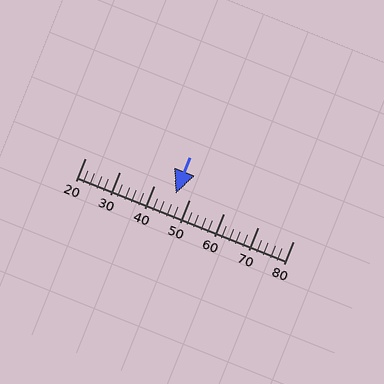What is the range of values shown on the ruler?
The ruler shows values from 20 to 80.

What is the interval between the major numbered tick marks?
The major tick marks are spaced 10 units apart.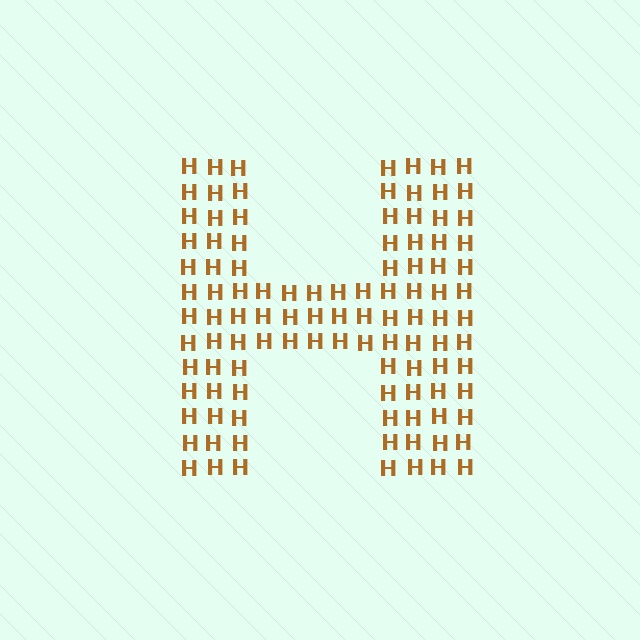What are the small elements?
The small elements are letter H's.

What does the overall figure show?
The overall figure shows the letter H.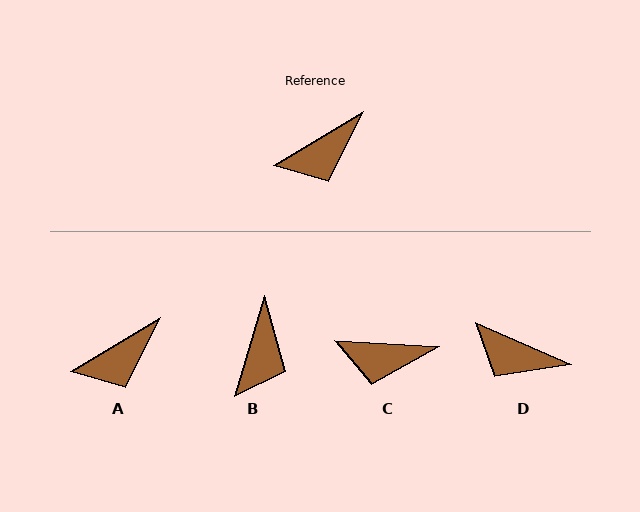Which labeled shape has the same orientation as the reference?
A.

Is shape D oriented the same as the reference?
No, it is off by about 55 degrees.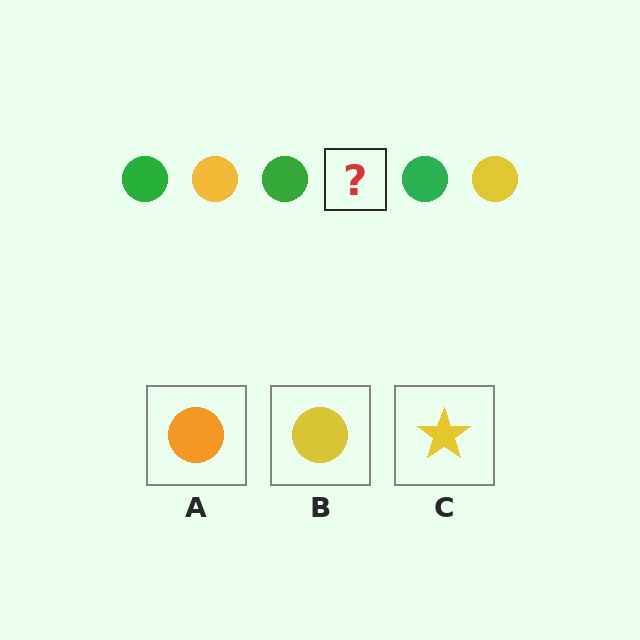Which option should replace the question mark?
Option B.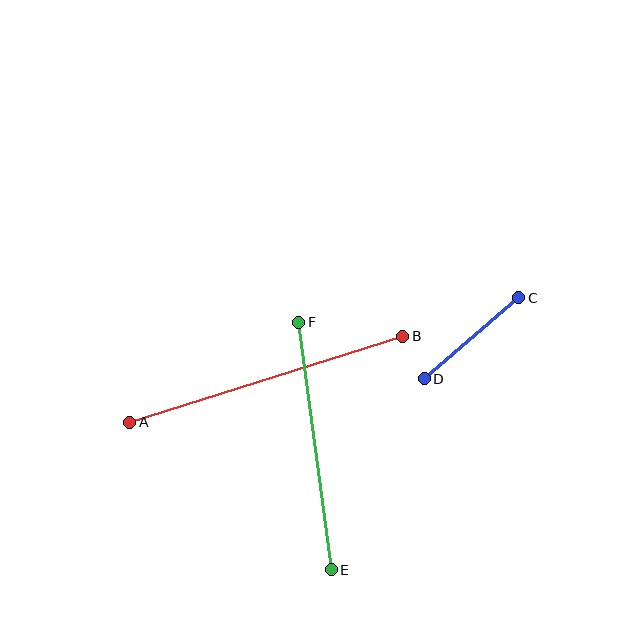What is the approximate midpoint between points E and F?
The midpoint is at approximately (315, 446) pixels.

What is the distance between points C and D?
The distance is approximately 125 pixels.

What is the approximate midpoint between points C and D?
The midpoint is at approximately (472, 338) pixels.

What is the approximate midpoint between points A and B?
The midpoint is at approximately (266, 379) pixels.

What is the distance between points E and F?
The distance is approximately 249 pixels.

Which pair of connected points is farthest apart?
Points A and B are farthest apart.